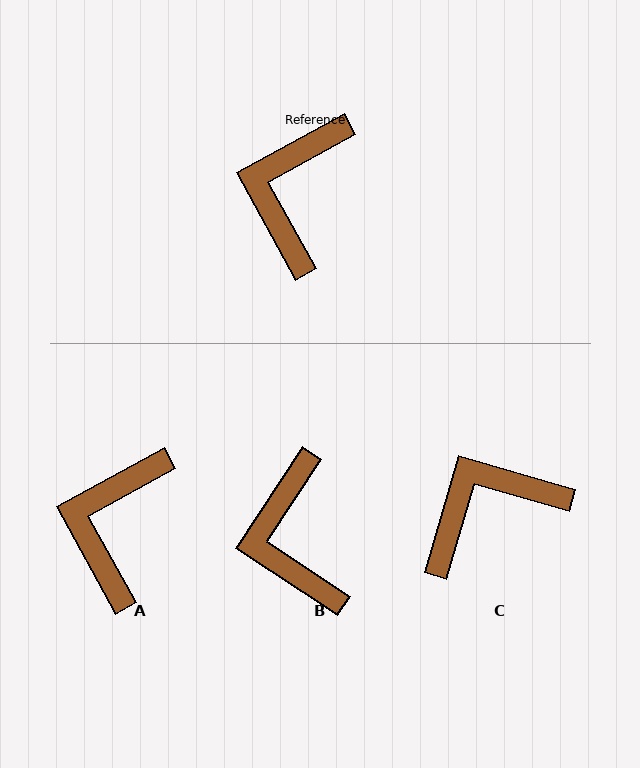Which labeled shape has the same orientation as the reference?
A.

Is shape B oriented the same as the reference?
No, it is off by about 28 degrees.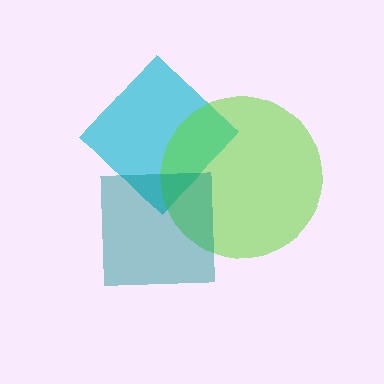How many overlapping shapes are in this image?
There are 3 overlapping shapes in the image.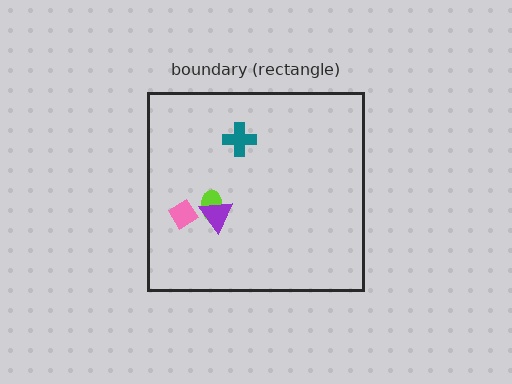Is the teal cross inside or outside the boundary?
Inside.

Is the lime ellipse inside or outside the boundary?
Inside.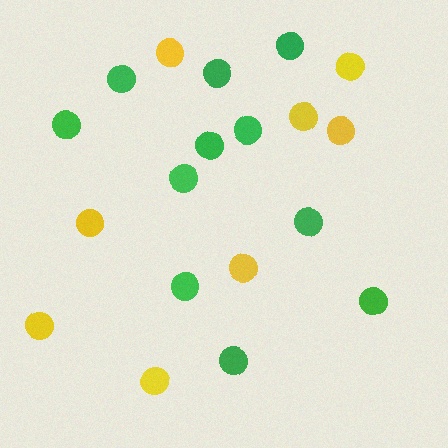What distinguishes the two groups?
There are 2 groups: one group of yellow circles (8) and one group of green circles (11).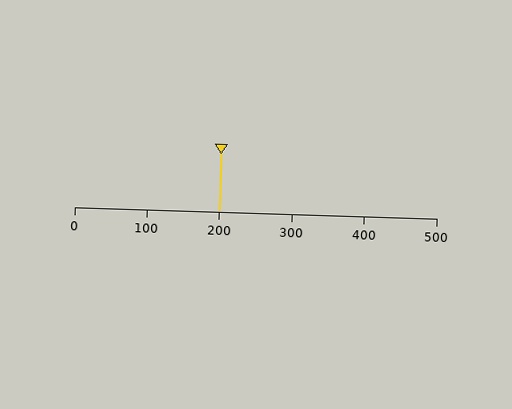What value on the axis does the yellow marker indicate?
The marker indicates approximately 200.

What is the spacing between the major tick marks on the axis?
The major ticks are spaced 100 apart.